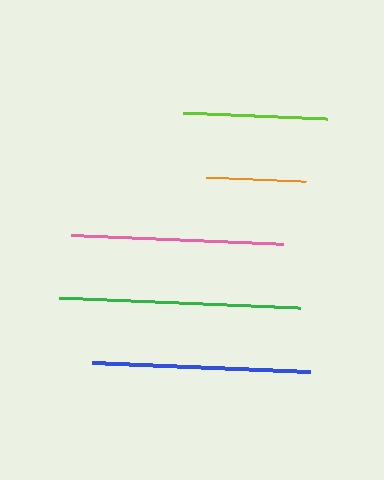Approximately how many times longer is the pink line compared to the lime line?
The pink line is approximately 1.5 times the length of the lime line.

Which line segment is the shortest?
The orange line is the shortest at approximately 100 pixels.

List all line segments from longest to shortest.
From longest to shortest: green, blue, pink, lime, orange.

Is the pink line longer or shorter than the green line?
The green line is longer than the pink line.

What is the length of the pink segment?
The pink segment is approximately 212 pixels long.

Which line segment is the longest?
The green line is the longest at approximately 241 pixels.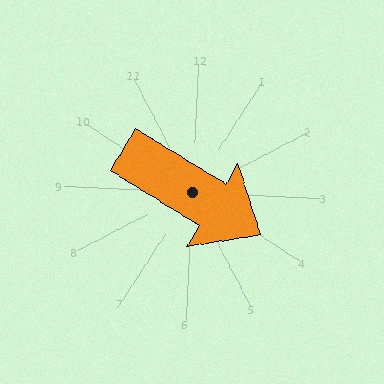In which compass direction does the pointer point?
Southeast.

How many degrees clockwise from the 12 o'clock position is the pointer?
Approximately 119 degrees.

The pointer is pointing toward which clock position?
Roughly 4 o'clock.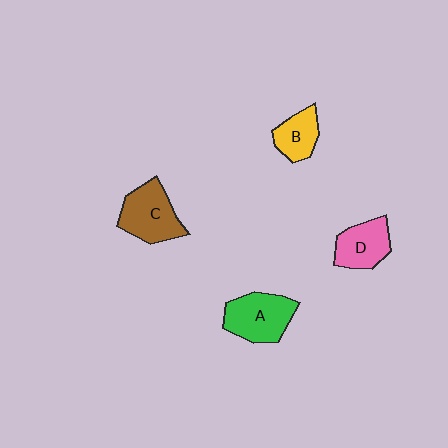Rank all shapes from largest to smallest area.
From largest to smallest: A (green), C (brown), D (pink), B (yellow).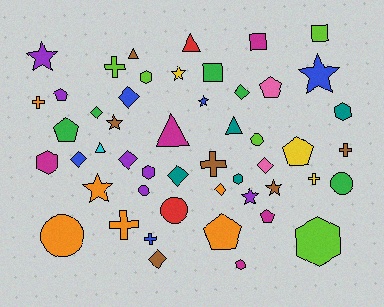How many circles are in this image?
There are 5 circles.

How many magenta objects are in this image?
There are 5 magenta objects.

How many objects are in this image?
There are 50 objects.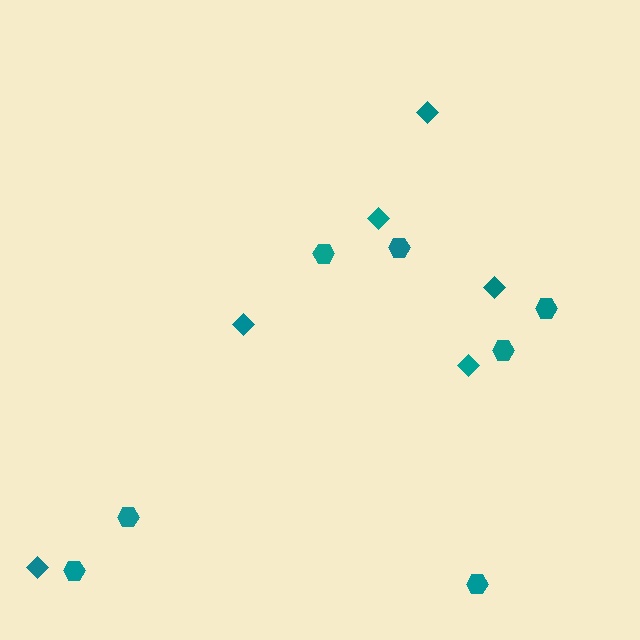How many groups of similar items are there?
There are 2 groups: one group of diamonds (6) and one group of hexagons (7).